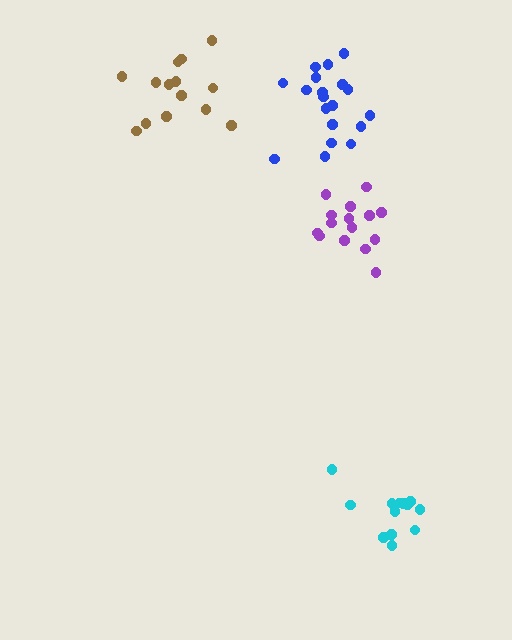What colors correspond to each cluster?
The clusters are colored: brown, cyan, blue, purple.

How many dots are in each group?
Group 1: 14 dots, Group 2: 13 dots, Group 3: 19 dots, Group 4: 15 dots (61 total).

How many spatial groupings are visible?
There are 4 spatial groupings.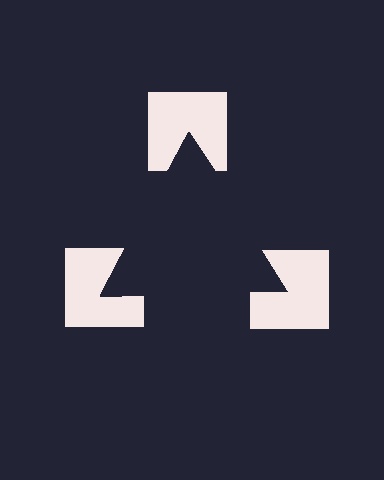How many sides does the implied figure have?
3 sides.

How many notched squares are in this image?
There are 3 — one at each vertex of the illusory triangle.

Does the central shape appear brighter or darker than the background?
It typically appears slightly darker than the background, even though no actual brightness change is drawn.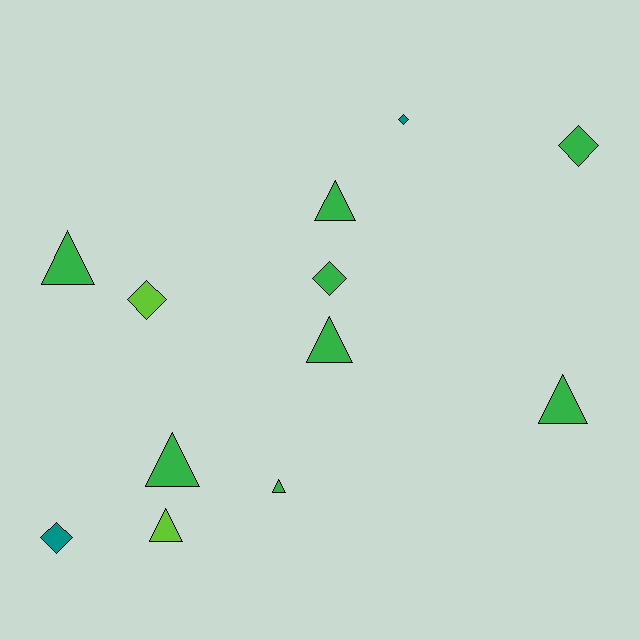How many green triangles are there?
There are 6 green triangles.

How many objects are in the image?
There are 12 objects.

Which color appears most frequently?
Green, with 8 objects.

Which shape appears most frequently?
Triangle, with 7 objects.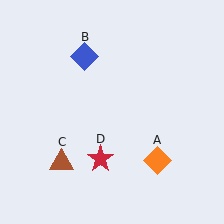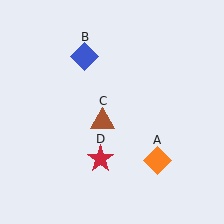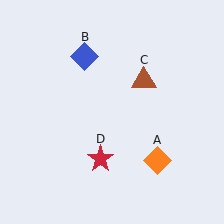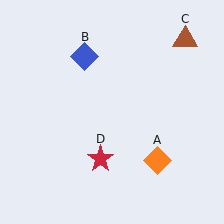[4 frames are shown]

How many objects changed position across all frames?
1 object changed position: brown triangle (object C).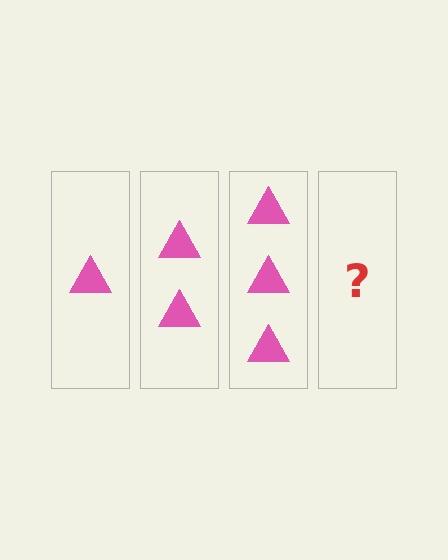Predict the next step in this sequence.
The next step is 4 triangles.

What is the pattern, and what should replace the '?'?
The pattern is that each step adds one more triangle. The '?' should be 4 triangles.